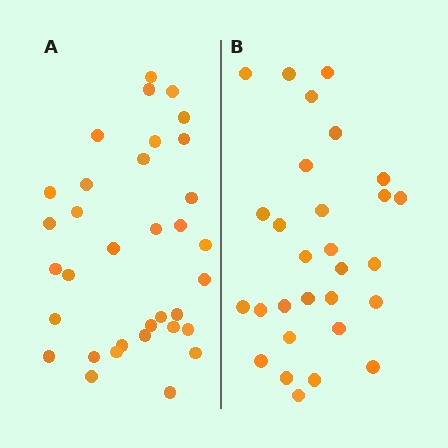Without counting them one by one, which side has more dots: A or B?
Region A (the left region) has more dots.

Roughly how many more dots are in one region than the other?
Region A has about 5 more dots than region B.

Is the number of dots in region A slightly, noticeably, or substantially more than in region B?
Region A has only slightly more — the two regions are fairly close. The ratio is roughly 1.2 to 1.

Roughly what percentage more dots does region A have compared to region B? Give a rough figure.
About 15% more.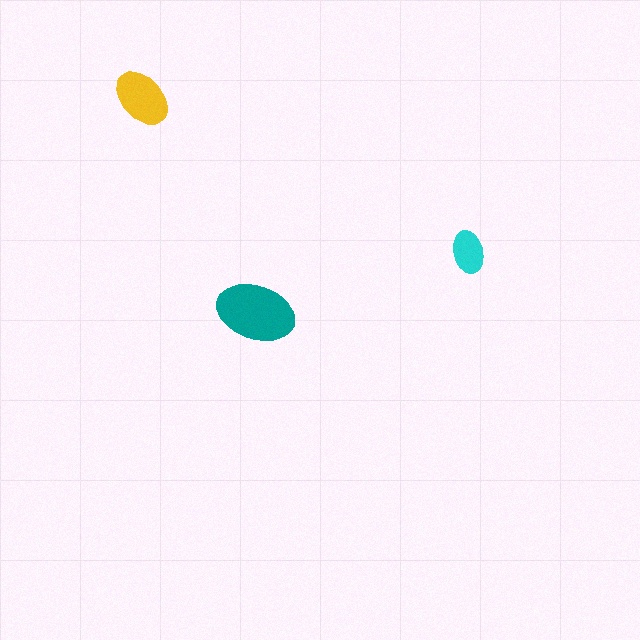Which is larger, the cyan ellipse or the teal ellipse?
The teal one.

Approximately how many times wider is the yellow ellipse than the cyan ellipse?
About 1.5 times wider.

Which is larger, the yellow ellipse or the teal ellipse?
The teal one.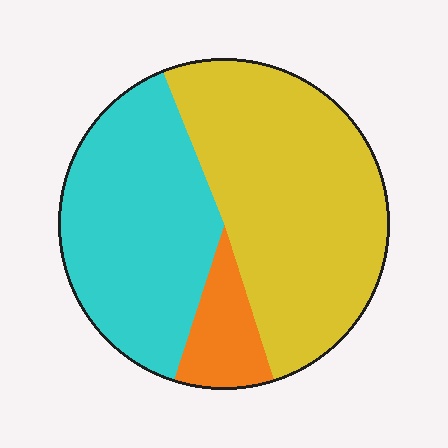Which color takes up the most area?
Yellow, at roughly 50%.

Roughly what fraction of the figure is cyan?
Cyan covers about 40% of the figure.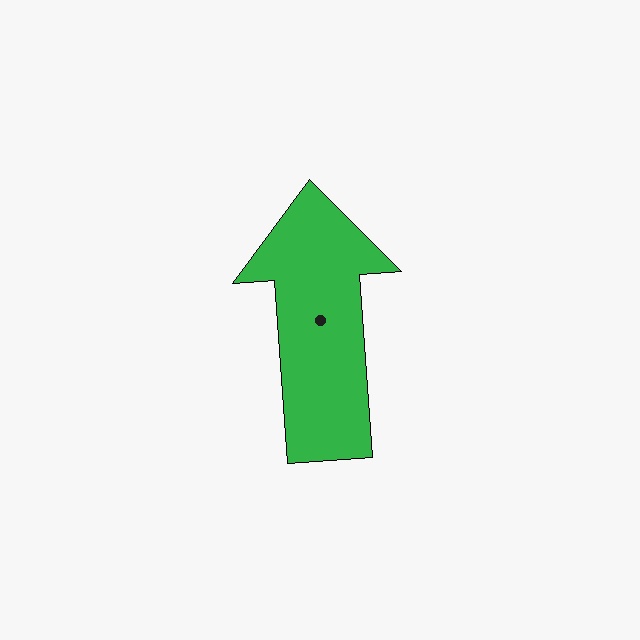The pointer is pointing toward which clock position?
Roughly 12 o'clock.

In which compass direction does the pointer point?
North.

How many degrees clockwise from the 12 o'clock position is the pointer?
Approximately 356 degrees.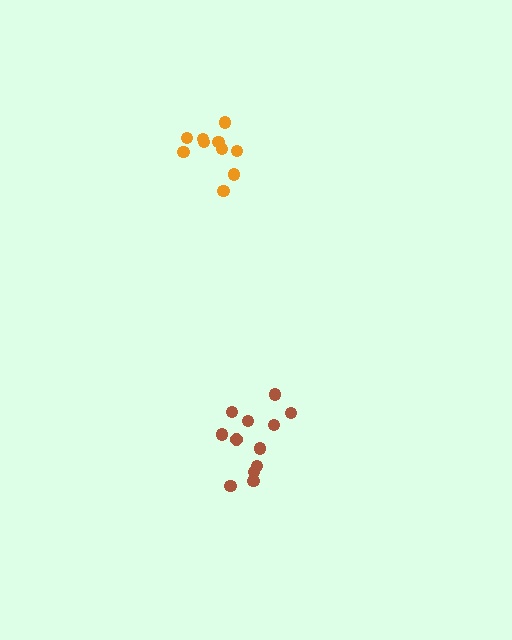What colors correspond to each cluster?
The clusters are colored: brown, orange.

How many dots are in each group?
Group 1: 12 dots, Group 2: 10 dots (22 total).